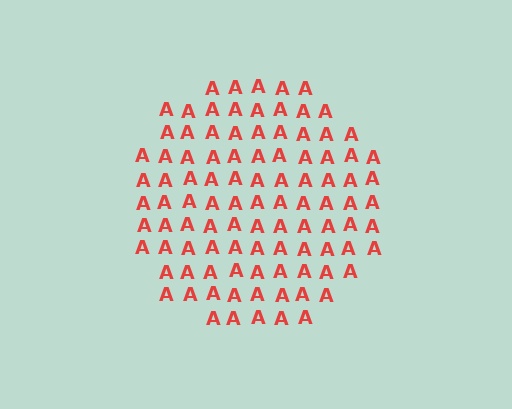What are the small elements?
The small elements are letter A's.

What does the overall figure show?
The overall figure shows a circle.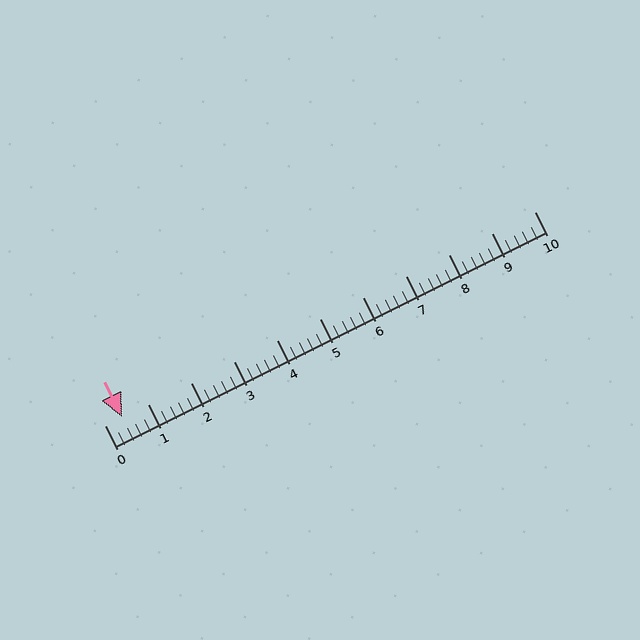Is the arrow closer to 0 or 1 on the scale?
The arrow is closer to 0.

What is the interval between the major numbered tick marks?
The major tick marks are spaced 1 units apart.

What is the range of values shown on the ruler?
The ruler shows values from 0 to 10.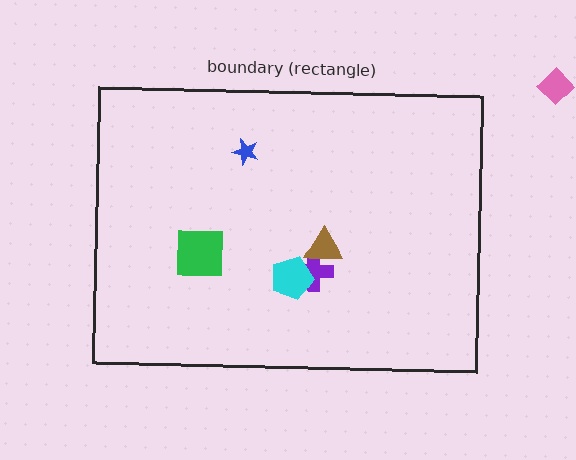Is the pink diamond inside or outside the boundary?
Outside.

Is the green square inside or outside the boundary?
Inside.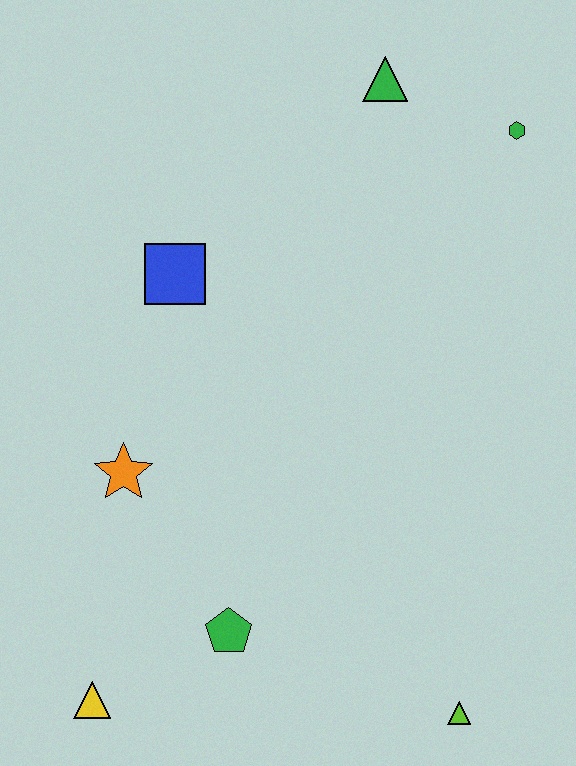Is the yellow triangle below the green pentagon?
Yes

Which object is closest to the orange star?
The green pentagon is closest to the orange star.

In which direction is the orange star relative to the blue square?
The orange star is below the blue square.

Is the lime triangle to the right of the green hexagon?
No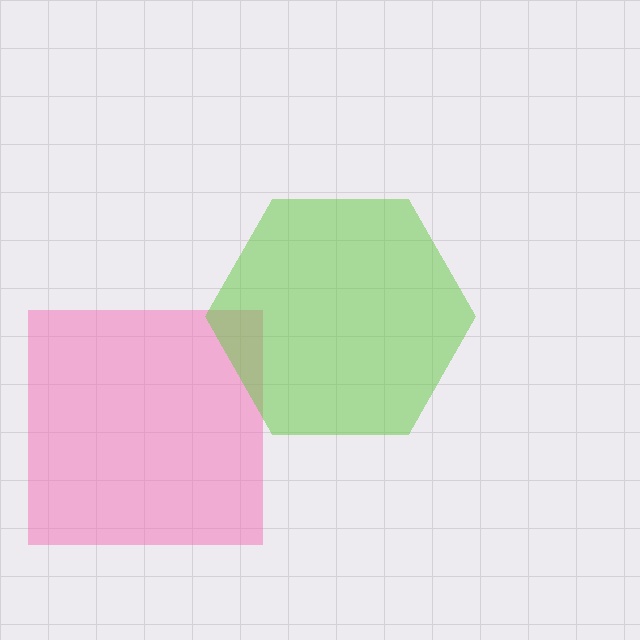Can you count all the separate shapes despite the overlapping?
Yes, there are 2 separate shapes.